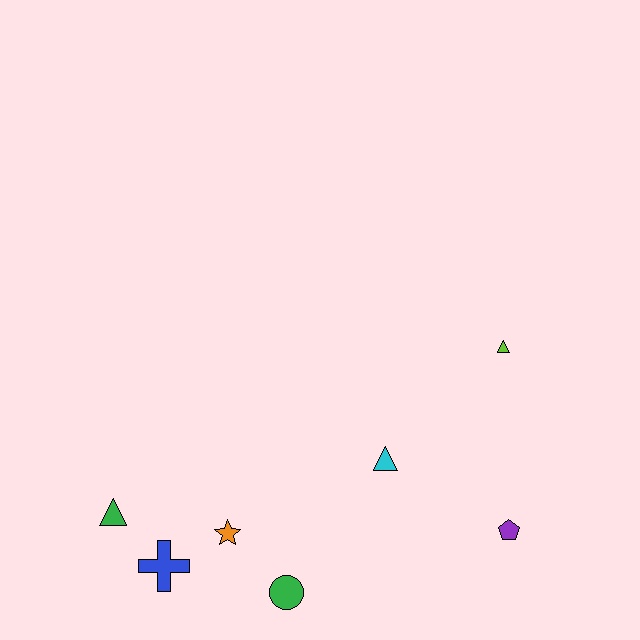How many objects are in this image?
There are 7 objects.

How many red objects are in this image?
There are no red objects.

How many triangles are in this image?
There are 3 triangles.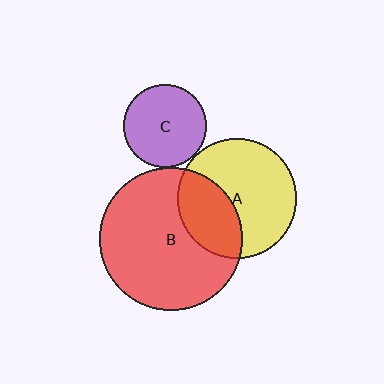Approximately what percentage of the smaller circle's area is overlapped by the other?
Approximately 35%.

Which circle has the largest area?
Circle B (red).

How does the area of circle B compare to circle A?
Approximately 1.4 times.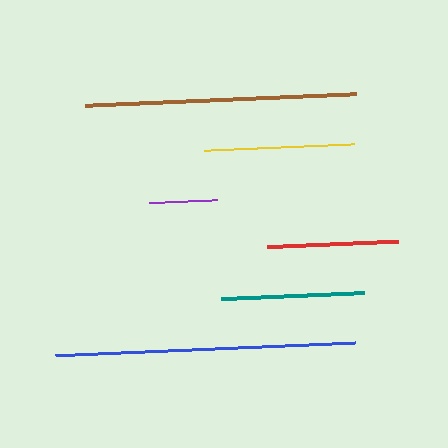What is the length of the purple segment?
The purple segment is approximately 68 pixels long.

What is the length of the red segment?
The red segment is approximately 131 pixels long.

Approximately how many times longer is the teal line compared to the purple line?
The teal line is approximately 2.1 times the length of the purple line.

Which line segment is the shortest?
The purple line is the shortest at approximately 68 pixels.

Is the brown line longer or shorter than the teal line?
The brown line is longer than the teal line.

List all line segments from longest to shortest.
From longest to shortest: blue, brown, yellow, teal, red, purple.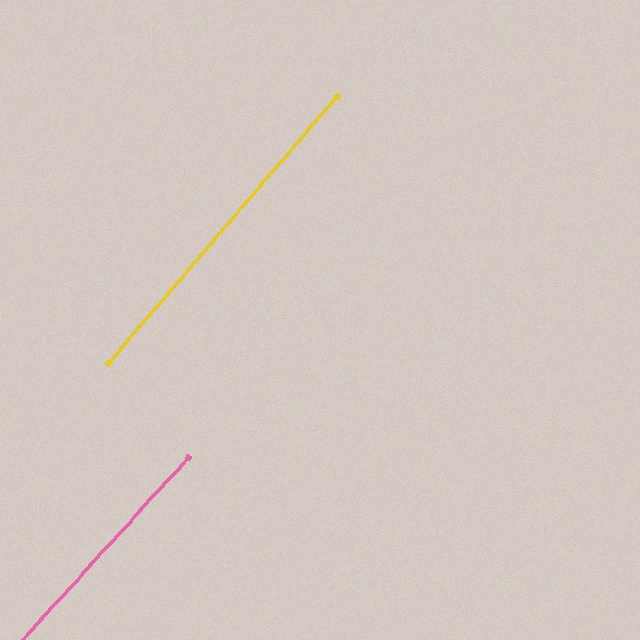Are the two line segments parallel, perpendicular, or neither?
Parallel — their directions differ by only 1.6°.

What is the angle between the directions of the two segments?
Approximately 2 degrees.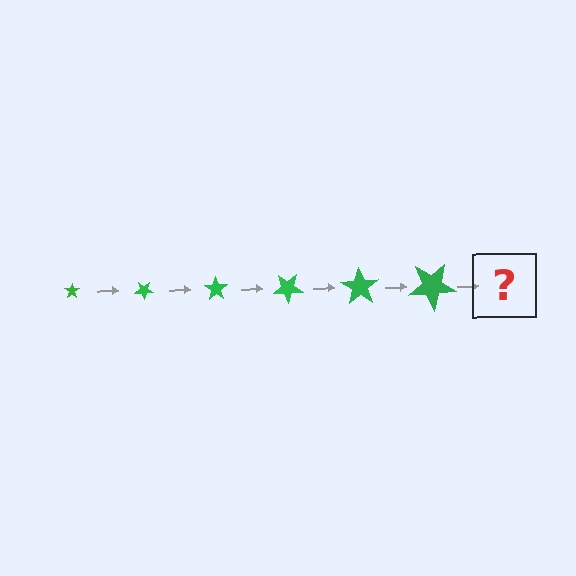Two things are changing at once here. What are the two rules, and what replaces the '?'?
The two rules are that the star grows larger each step and it rotates 35 degrees each step. The '?' should be a star, larger than the previous one and rotated 210 degrees from the start.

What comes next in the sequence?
The next element should be a star, larger than the previous one and rotated 210 degrees from the start.